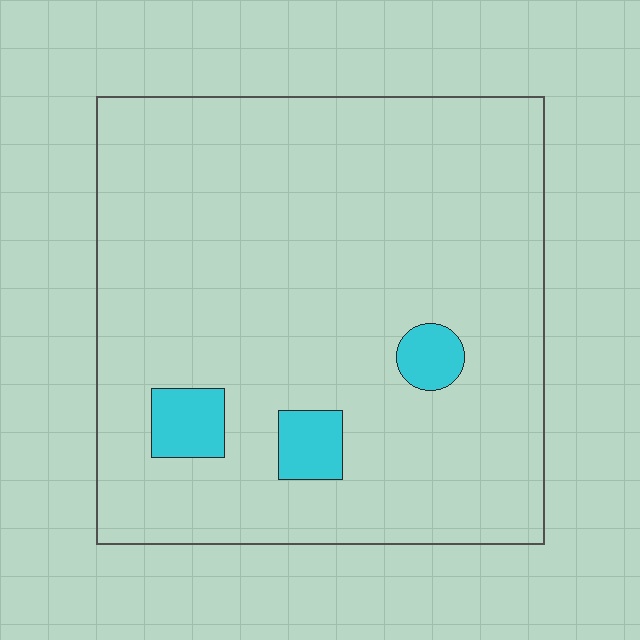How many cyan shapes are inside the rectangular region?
3.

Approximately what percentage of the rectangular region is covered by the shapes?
Approximately 5%.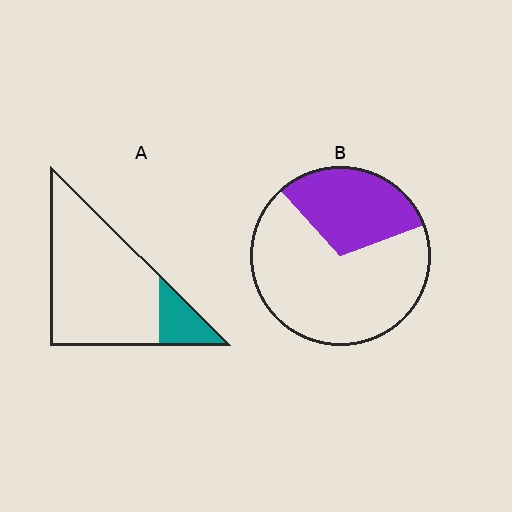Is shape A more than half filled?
No.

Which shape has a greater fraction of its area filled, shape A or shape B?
Shape B.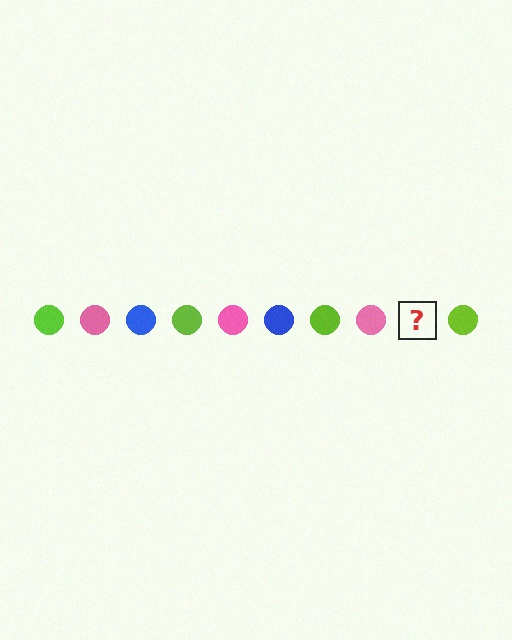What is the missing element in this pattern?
The missing element is a blue circle.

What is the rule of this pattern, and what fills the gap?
The rule is that the pattern cycles through lime, pink, blue circles. The gap should be filled with a blue circle.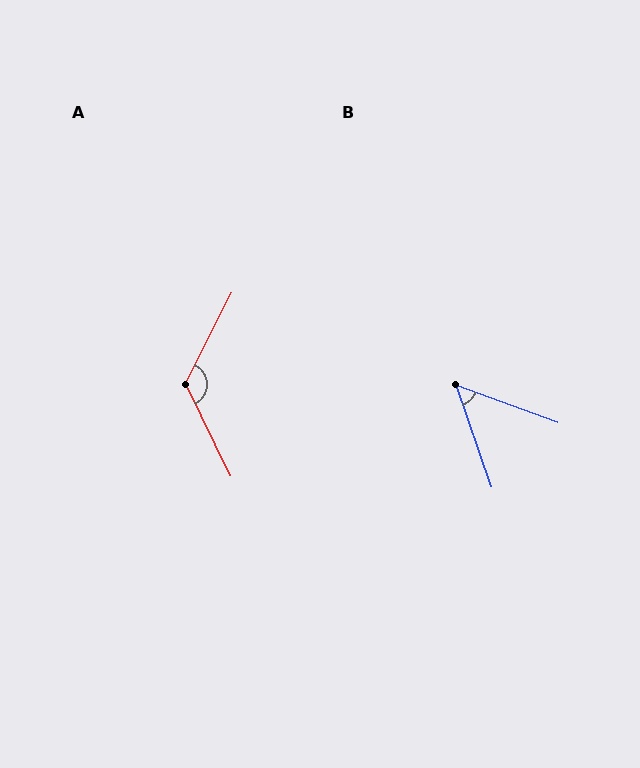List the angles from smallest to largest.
B (51°), A (127°).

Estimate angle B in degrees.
Approximately 51 degrees.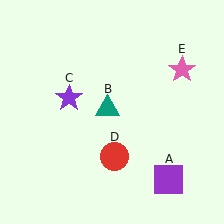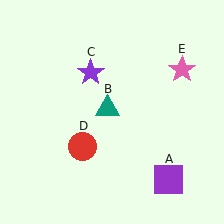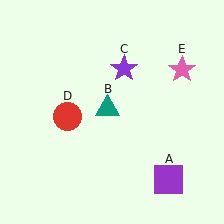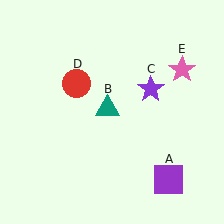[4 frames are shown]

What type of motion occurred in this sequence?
The purple star (object C), red circle (object D) rotated clockwise around the center of the scene.